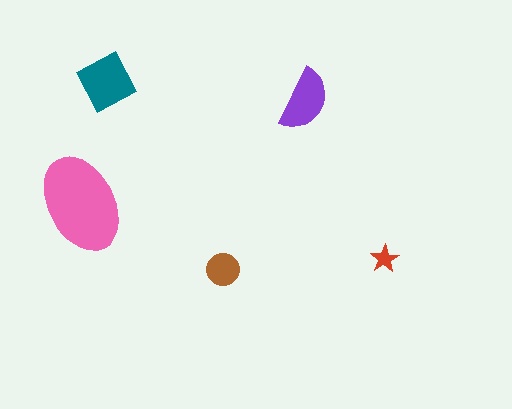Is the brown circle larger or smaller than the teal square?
Smaller.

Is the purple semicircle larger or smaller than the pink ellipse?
Smaller.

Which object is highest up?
The teal square is topmost.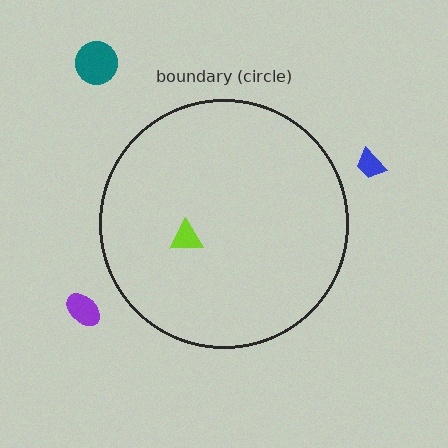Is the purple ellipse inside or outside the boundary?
Outside.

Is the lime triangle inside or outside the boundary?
Inside.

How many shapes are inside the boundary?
1 inside, 3 outside.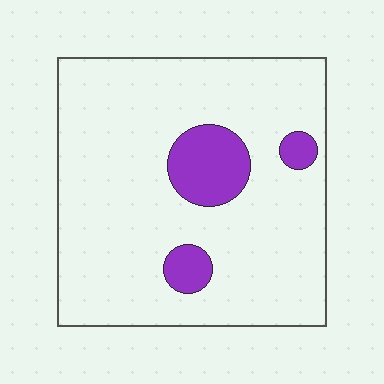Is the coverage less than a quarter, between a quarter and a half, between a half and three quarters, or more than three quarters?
Less than a quarter.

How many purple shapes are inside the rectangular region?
3.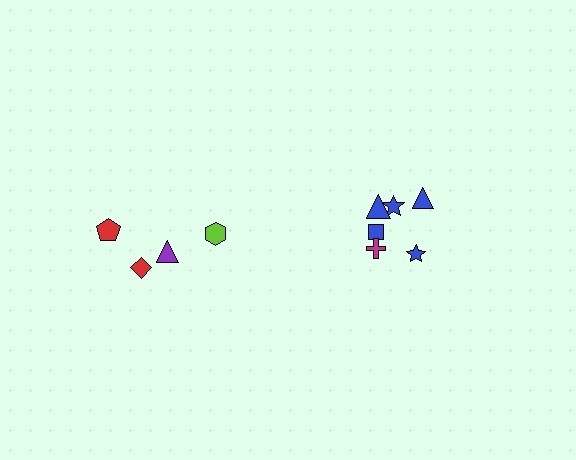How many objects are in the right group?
There are 6 objects.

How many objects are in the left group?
There are 4 objects.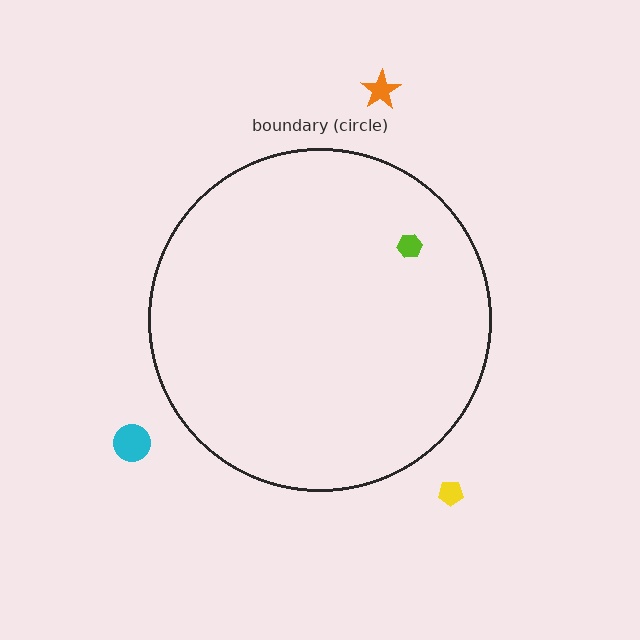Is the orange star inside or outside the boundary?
Outside.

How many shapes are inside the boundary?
1 inside, 3 outside.